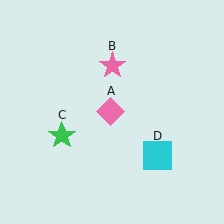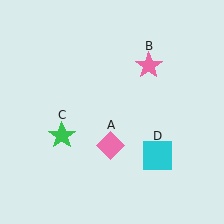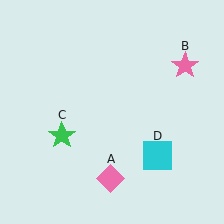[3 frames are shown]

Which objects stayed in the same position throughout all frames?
Green star (object C) and cyan square (object D) remained stationary.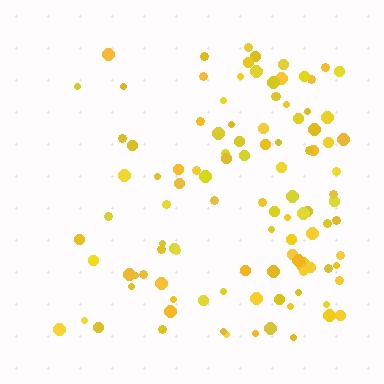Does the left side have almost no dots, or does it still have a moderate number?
Still a moderate number, just noticeably fewer than the right.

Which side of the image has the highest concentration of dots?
The right.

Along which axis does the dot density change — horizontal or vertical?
Horizontal.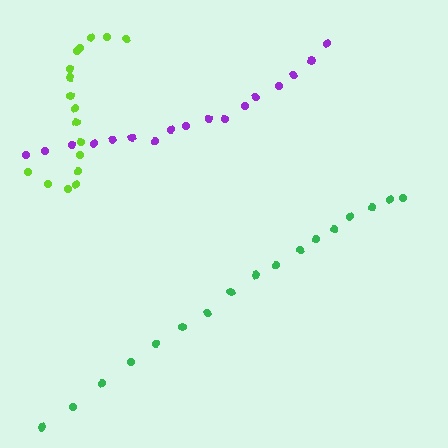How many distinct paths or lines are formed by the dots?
There are 3 distinct paths.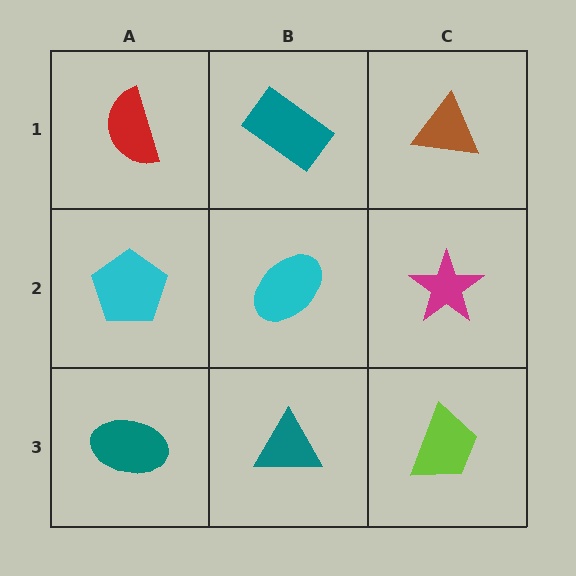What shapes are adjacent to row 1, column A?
A cyan pentagon (row 2, column A), a teal rectangle (row 1, column B).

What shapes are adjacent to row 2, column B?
A teal rectangle (row 1, column B), a teal triangle (row 3, column B), a cyan pentagon (row 2, column A), a magenta star (row 2, column C).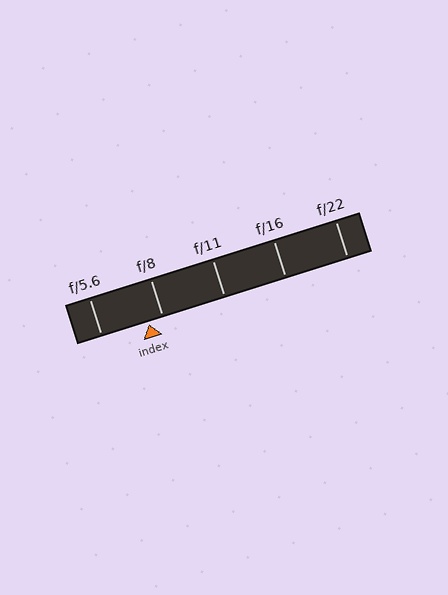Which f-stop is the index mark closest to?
The index mark is closest to f/8.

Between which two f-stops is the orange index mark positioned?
The index mark is between f/5.6 and f/8.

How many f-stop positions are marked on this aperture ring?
There are 5 f-stop positions marked.